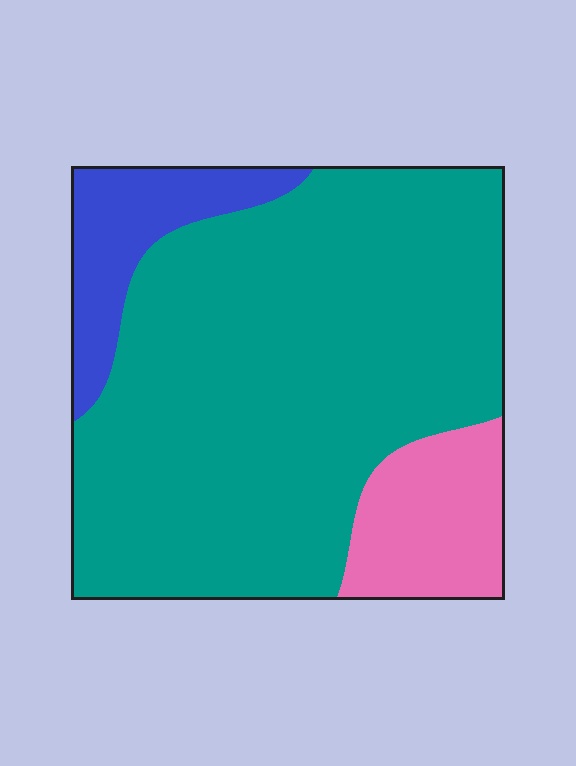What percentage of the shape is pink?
Pink covers roughly 15% of the shape.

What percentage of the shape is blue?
Blue takes up about one eighth (1/8) of the shape.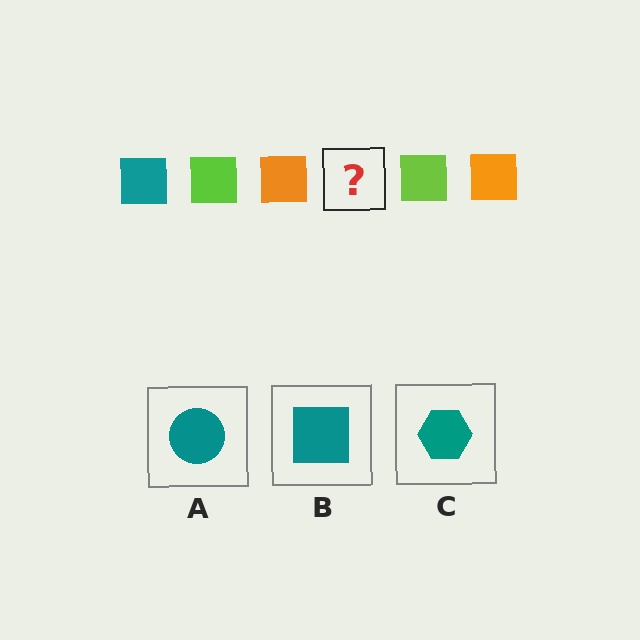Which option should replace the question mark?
Option B.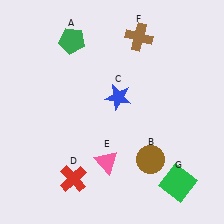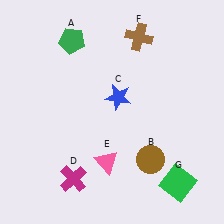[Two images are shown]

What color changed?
The cross (D) changed from red in Image 1 to magenta in Image 2.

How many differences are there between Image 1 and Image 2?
There is 1 difference between the two images.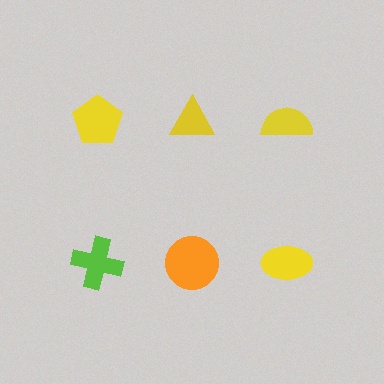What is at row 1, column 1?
A yellow pentagon.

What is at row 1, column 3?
A yellow semicircle.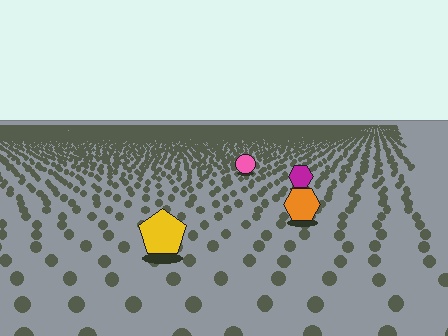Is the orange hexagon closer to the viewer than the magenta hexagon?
Yes. The orange hexagon is closer — you can tell from the texture gradient: the ground texture is coarser near it.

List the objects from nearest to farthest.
From nearest to farthest: the yellow pentagon, the orange hexagon, the magenta hexagon, the pink circle.